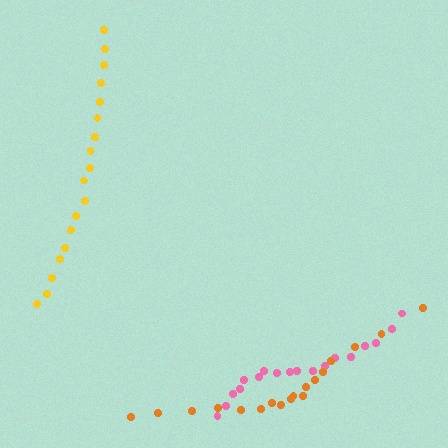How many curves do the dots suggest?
There are 3 distinct paths.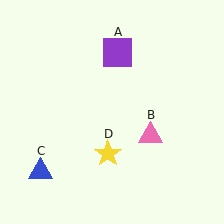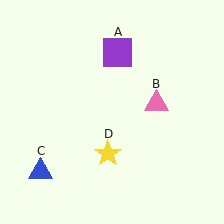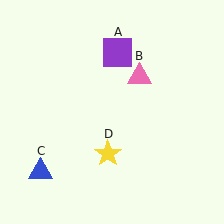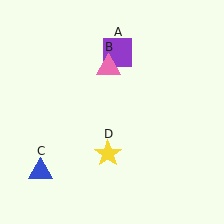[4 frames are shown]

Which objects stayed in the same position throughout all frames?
Purple square (object A) and blue triangle (object C) and yellow star (object D) remained stationary.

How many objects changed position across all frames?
1 object changed position: pink triangle (object B).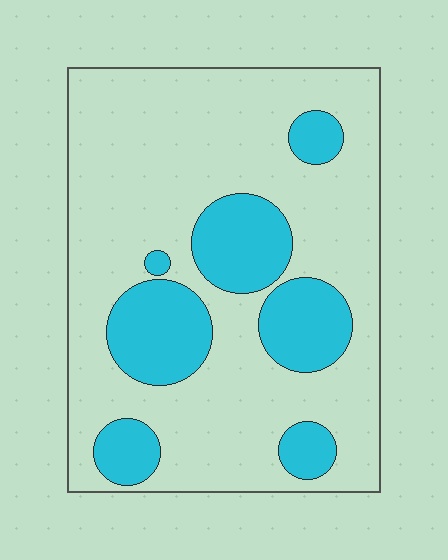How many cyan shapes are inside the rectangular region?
7.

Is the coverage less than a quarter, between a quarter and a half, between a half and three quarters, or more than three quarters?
Between a quarter and a half.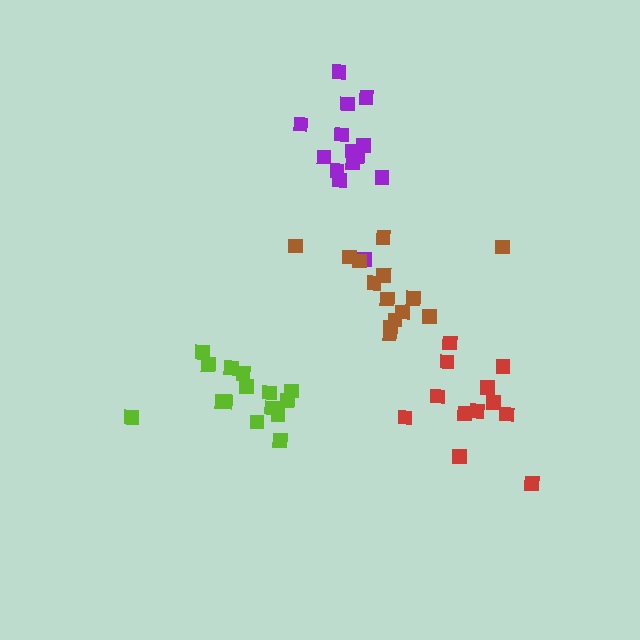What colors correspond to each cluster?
The clusters are colored: purple, brown, lime, red.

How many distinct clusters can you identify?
There are 4 distinct clusters.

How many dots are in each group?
Group 1: 15 dots, Group 2: 14 dots, Group 3: 15 dots, Group 4: 12 dots (56 total).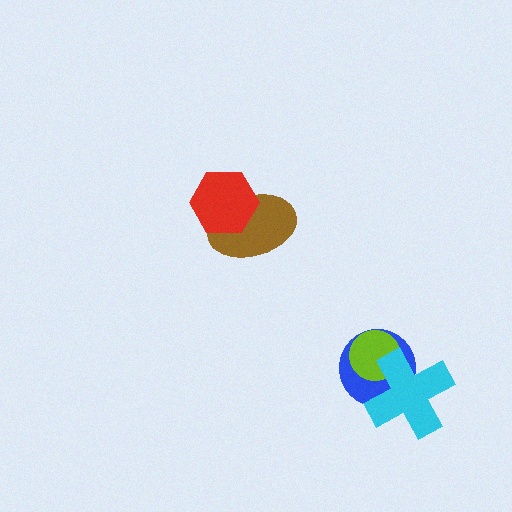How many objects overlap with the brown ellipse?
1 object overlaps with the brown ellipse.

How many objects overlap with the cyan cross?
2 objects overlap with the cyan cross.